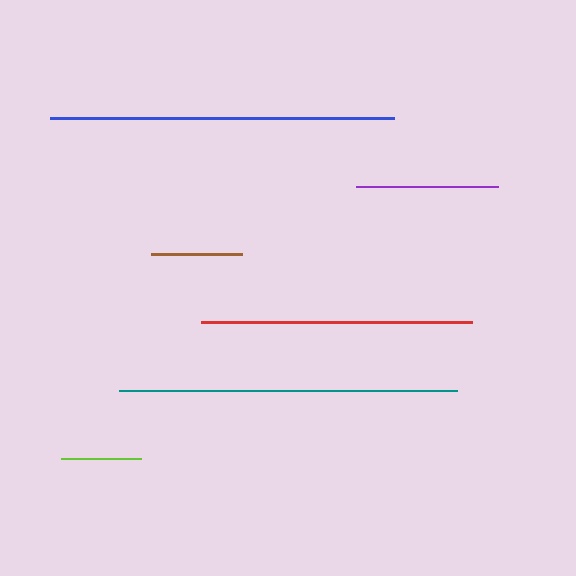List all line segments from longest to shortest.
From longest to shortest: blue, teal, red, purple, brown, lime.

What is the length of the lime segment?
The lime segment is approximately 80 pixels long.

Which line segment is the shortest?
The lime line is the shortest at approximately 80 pixels.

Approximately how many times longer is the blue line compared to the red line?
The blue line is approximately 1.3 times the length of the red line.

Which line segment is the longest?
The blue line is the longest at approximately 344 pixels.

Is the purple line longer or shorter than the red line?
The red line is longer than the purple line.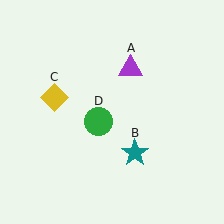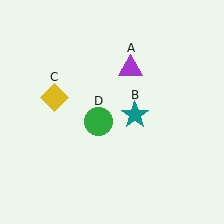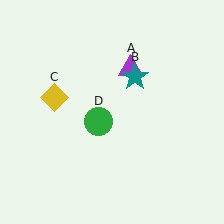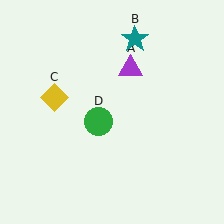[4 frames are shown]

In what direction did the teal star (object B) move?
The teal star (object B) moved up.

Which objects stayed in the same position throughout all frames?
Purple triangle (object A) and yellow diamond (object C) and green circle (object D) remained stationary.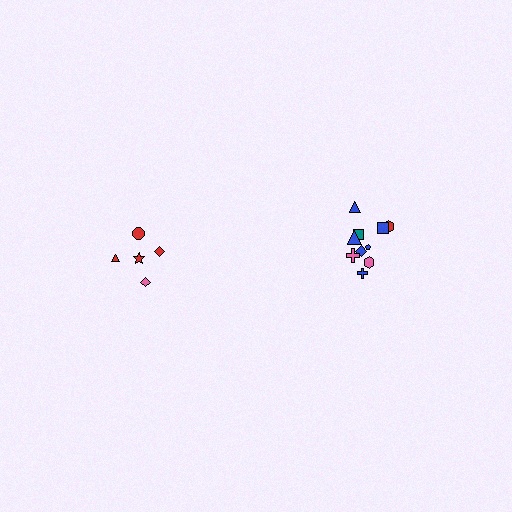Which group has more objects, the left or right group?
The right group.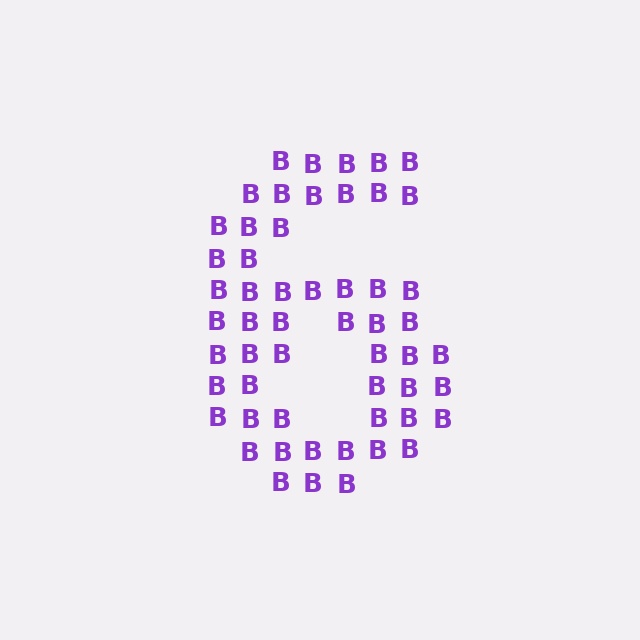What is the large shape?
The large shape is the digit 6.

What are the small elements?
The small elements are letter B's.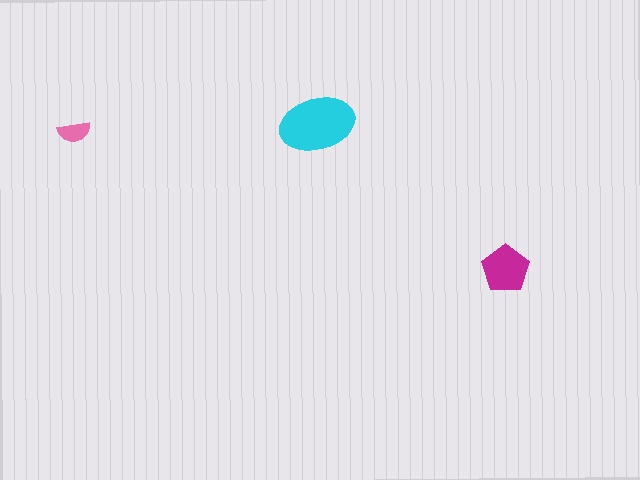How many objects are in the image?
There are 3 objects in the image.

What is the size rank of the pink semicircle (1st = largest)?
3rd.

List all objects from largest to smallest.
The cyan ellipse, the magenta pentagon, the pink semicircle.